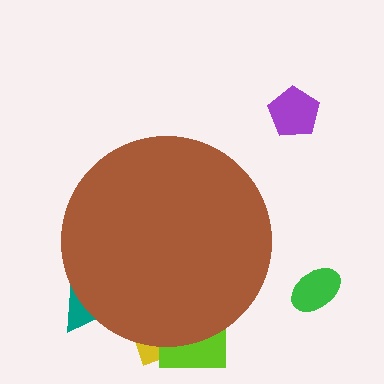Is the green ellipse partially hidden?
No, the green ellipse is fully visible.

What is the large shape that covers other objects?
A brown circle.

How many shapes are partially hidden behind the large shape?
3 shapes are partially hidden.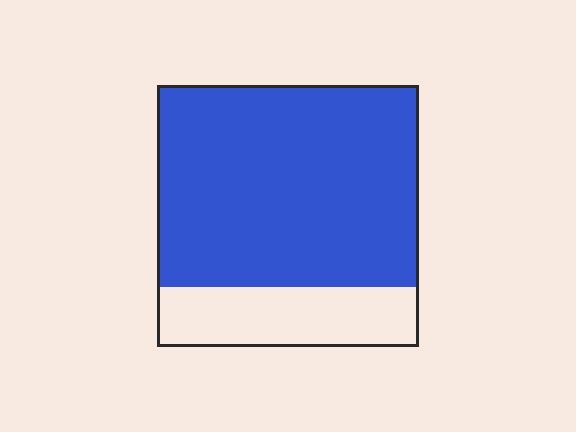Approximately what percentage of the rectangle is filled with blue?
Approximately 75%.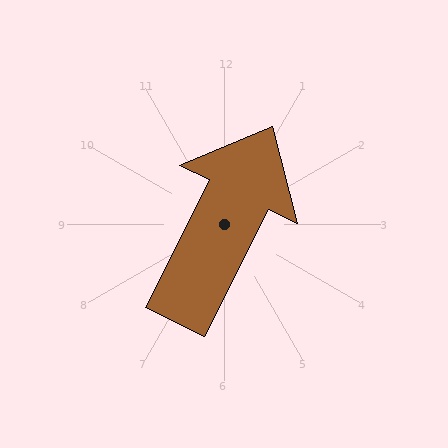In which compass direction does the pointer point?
Northeast.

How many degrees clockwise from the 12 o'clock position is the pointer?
Approximately 27 degrees.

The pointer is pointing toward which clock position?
Roughly 1 o'clock.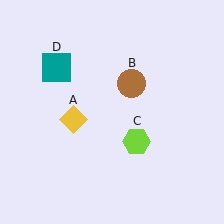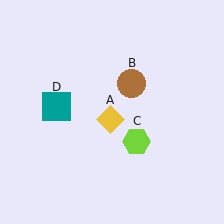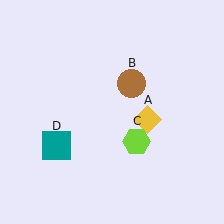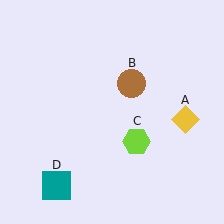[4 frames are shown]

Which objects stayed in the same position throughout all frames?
Brown circle (object B) and lime hexagon (object C) remained stationary.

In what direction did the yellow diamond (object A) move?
The yellow diamond (object A) moved right.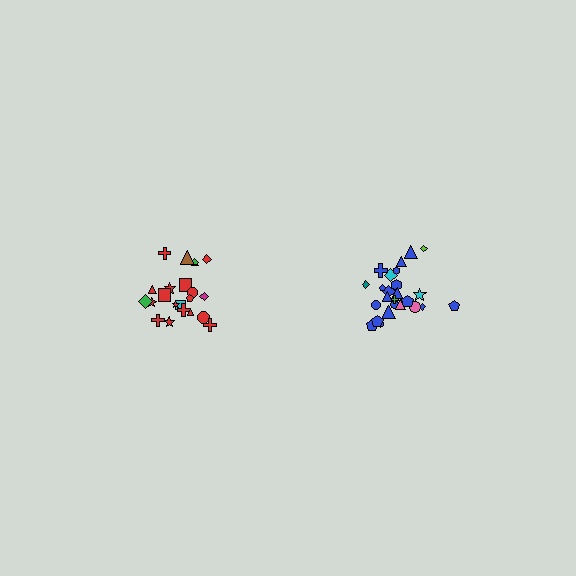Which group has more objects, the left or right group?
The right group.